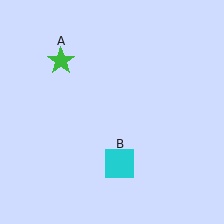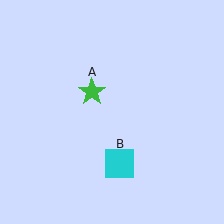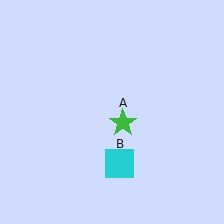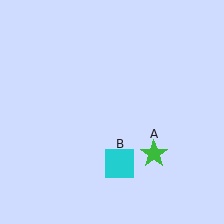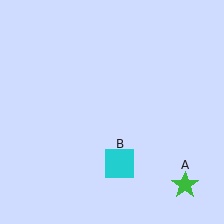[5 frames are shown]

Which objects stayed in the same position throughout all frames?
Cyan square (object B) remained stationary.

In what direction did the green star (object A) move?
The green star (object A) moved down and to the right.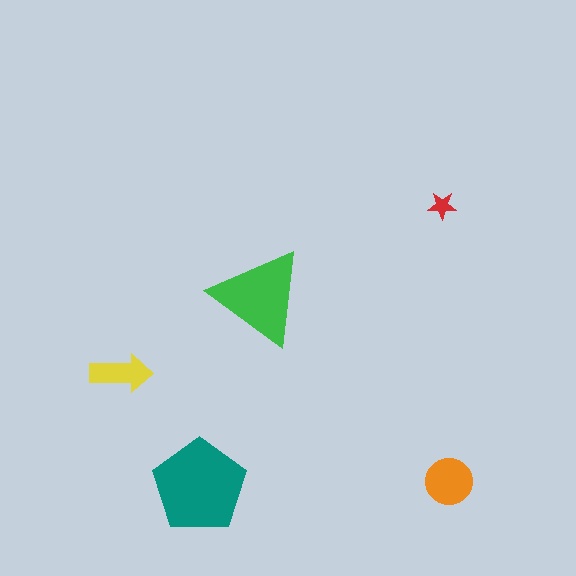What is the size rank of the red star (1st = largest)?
5th.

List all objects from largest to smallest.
The teal pentagon, the green triangle, the orange circle, the yellow arrow, the red star.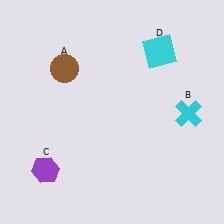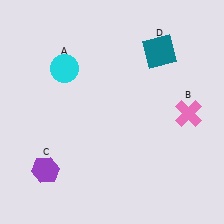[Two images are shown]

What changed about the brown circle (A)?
In Image 1, A is brown. In Image 2, it changed to cyan.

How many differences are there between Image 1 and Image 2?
There are 3 differences between the two images.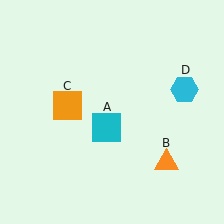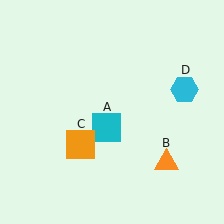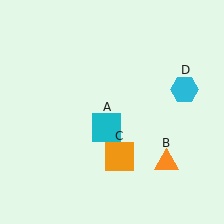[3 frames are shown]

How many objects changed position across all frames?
1 object changed position: orange square (object C).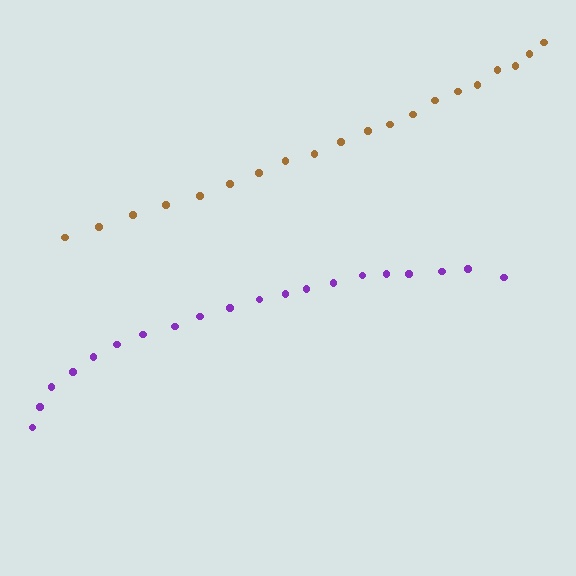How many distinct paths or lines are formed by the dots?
There are 2 distinct paths.